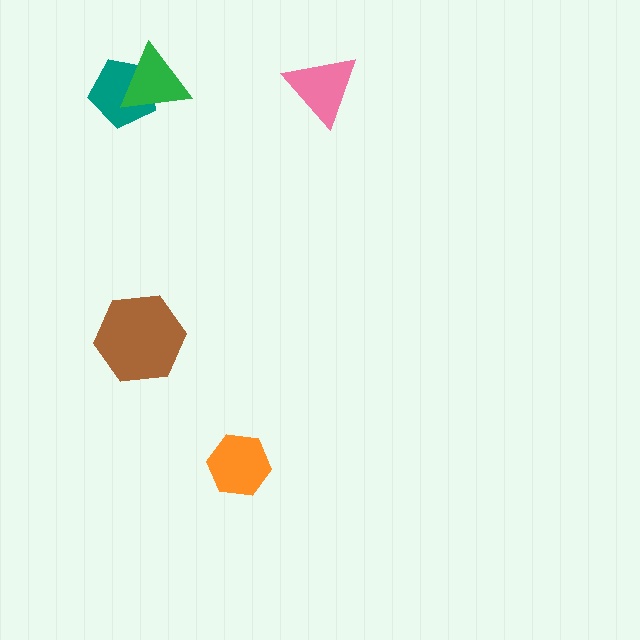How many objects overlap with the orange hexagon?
0 objects overlap with the orange hexagon.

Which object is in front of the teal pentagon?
The green triangle is in front of the teal pentagon.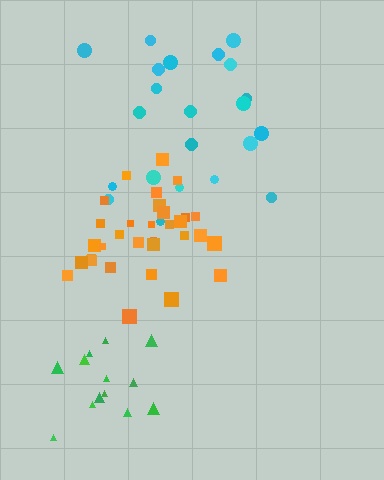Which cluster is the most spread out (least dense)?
Cyan.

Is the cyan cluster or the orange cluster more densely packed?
Orange.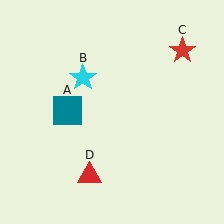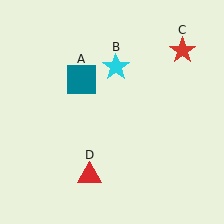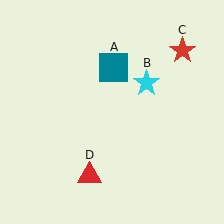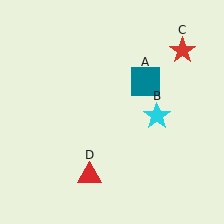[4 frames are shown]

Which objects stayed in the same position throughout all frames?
Red star (object C) and red triangle (object D) remained stationary.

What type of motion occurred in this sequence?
The teal square (object A), cyan star (object B) rotated clockwise around the center of the scene.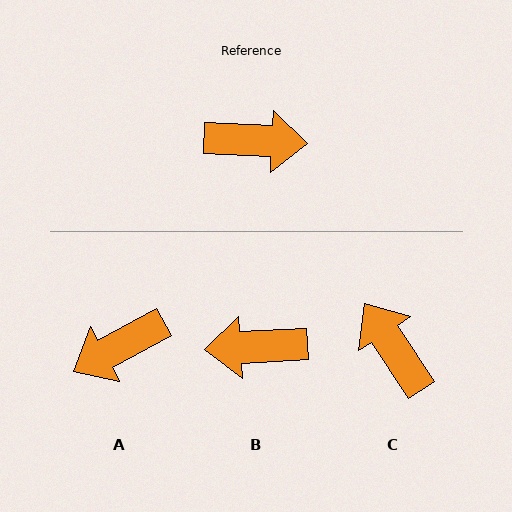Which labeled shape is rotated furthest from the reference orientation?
B, about 174 degrees away.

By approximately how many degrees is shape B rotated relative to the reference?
Approximately 174 degrees clockwise.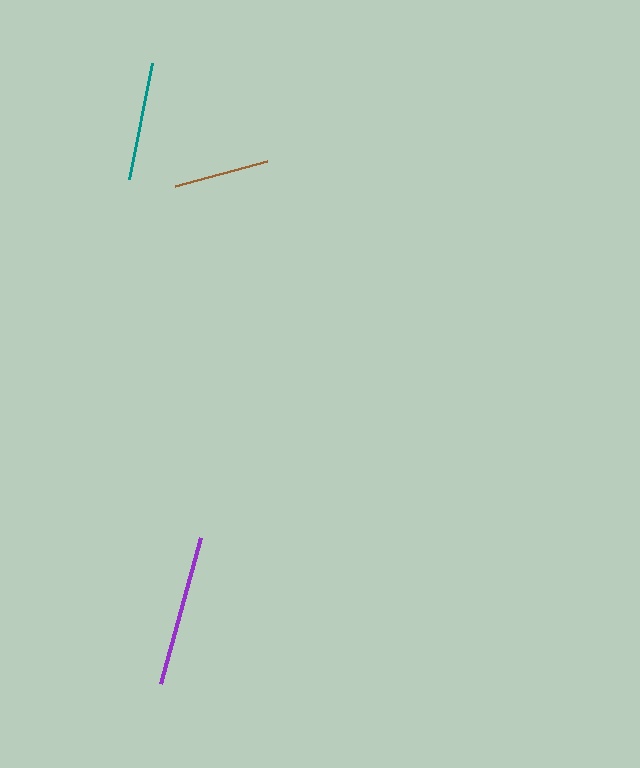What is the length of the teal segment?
The teal segment is approximately 118 pixels long.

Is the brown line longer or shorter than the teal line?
The teal line is longer than the brown line.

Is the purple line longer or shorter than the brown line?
The purple line is longer than the brown line.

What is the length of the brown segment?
The brown segment is approximately 95 pixels long.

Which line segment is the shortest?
The brown line is the shortest at approximately 95 pixels.